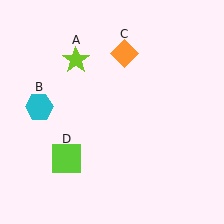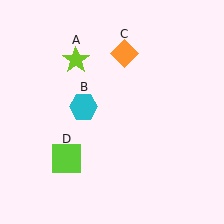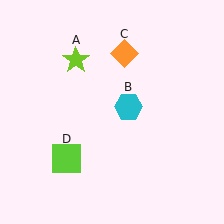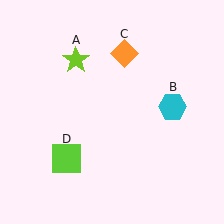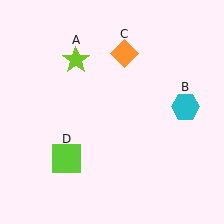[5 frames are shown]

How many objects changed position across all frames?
1 object changed position: cyan hexagon (object B).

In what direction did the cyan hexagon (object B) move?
The cyan hexagon (object B) moved right.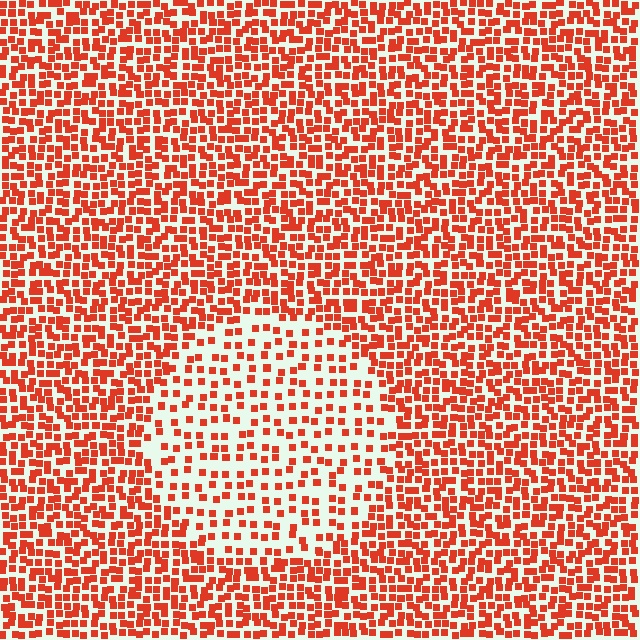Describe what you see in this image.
The image contains small red elements arranged at two different densities. A circle-shaped region is visible where the elements are less densely packed than the surrounding area.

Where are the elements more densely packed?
The elements are more densely packed outside the circle boundary.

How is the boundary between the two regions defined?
The boundary is defined by a change in element density (approximately 2.1x ratio). All elements are the same color, size, and shape.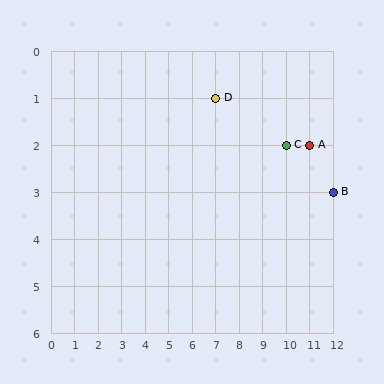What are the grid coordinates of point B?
Point B is at grid coordinates (12, 3).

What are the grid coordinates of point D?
Point D is at grid coordinates (7, 1).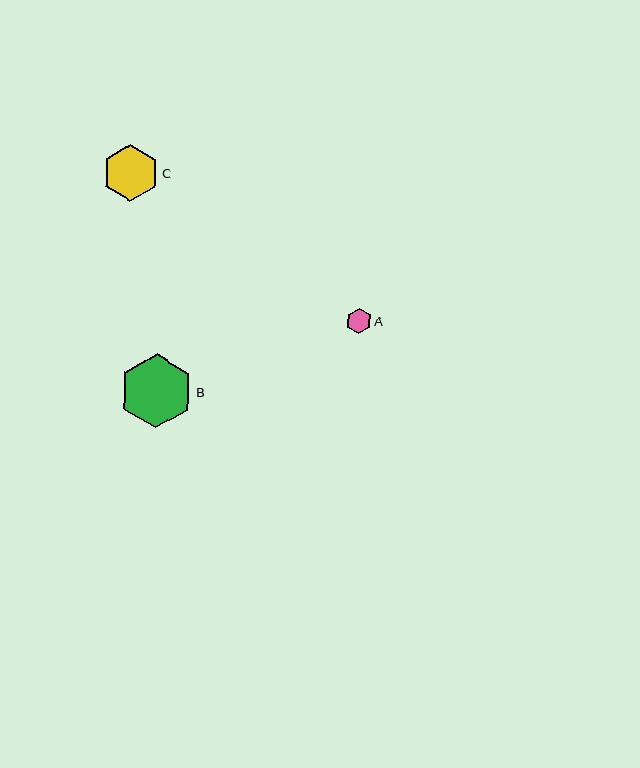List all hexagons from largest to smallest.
From largest to smallest: B, C, A.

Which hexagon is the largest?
Hexagon B is the largest with a size of approximately 74 pixels.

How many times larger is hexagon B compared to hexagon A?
Hexagon B is approximately 2.8 times the size of hexagon A.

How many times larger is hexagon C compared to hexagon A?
Hexagon C is approximately 2.2 times the size of hexagon A.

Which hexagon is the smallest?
Hexagon A is the smallest with a size of approximately 26 pixels.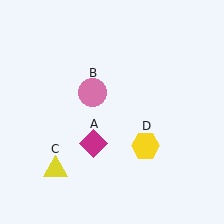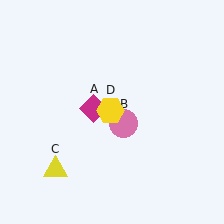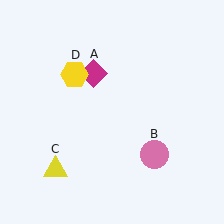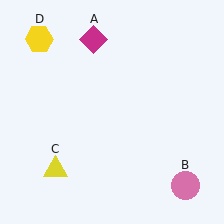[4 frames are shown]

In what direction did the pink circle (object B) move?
The pink circle (object B) moved down and to the right.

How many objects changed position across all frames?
3 objects changed position: magenta diamond (object A), pink circle (object B), yellow hexagon (object D).